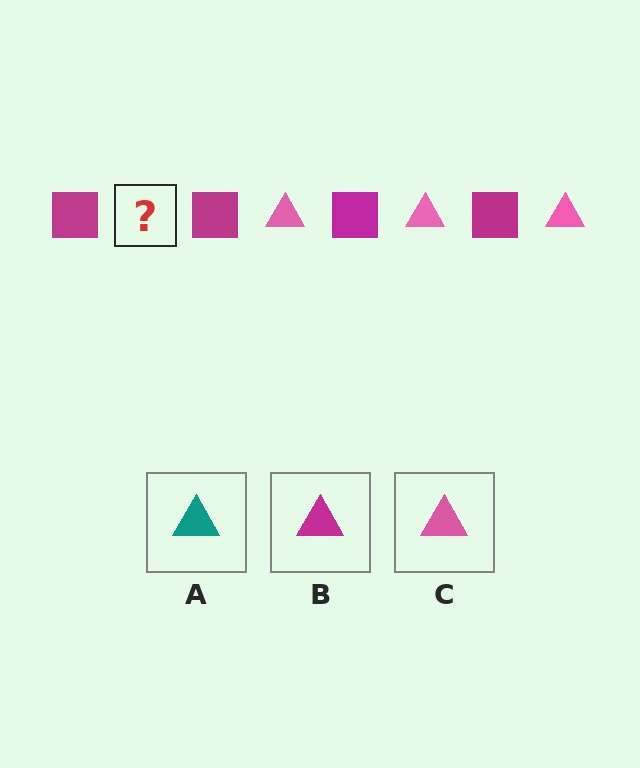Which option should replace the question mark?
Option C.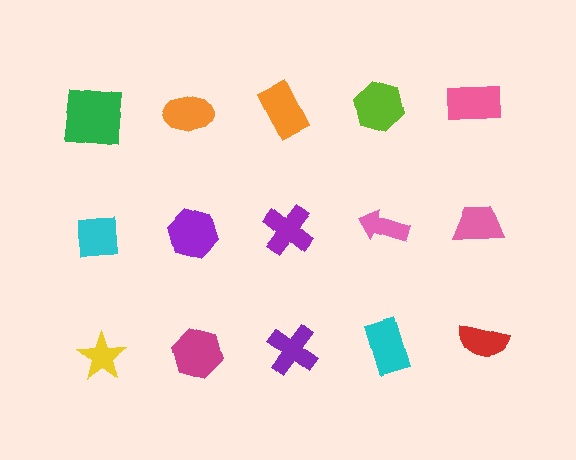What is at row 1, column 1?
A green square.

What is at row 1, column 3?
An orange rectangle.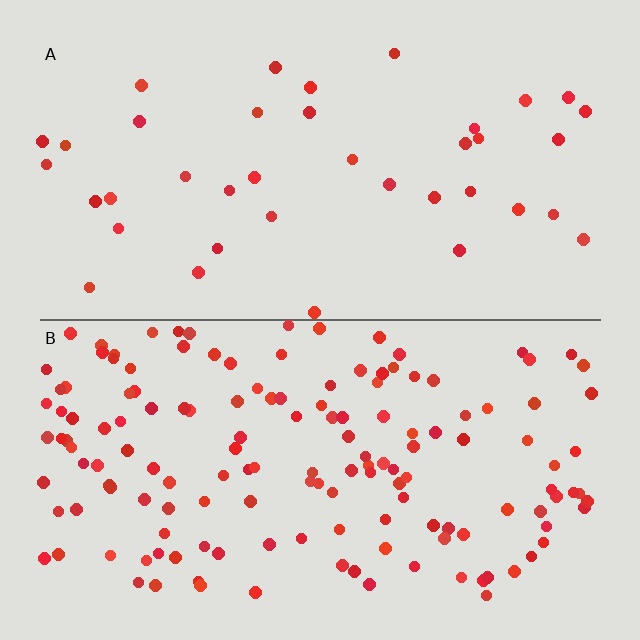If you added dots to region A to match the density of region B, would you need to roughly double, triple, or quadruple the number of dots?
Approximately quadruple.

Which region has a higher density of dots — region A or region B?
B (the bottom).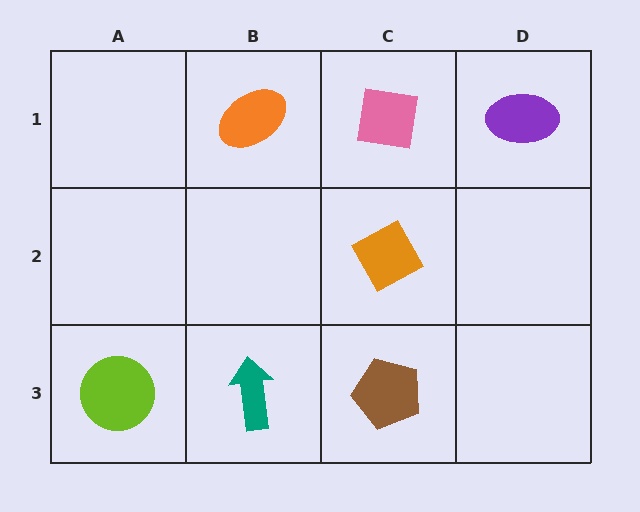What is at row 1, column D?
A purple ellipse.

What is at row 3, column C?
A brown pentagon.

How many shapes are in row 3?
3 shapes.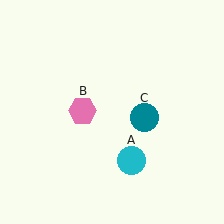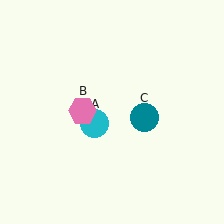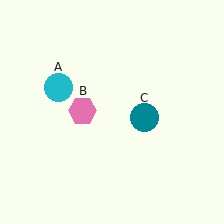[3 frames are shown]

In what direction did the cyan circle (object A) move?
The cyan circle (object A) moved up and to the left.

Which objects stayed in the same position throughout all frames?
Pink hexagon (object B) and teal circle (object C) remained stationary.